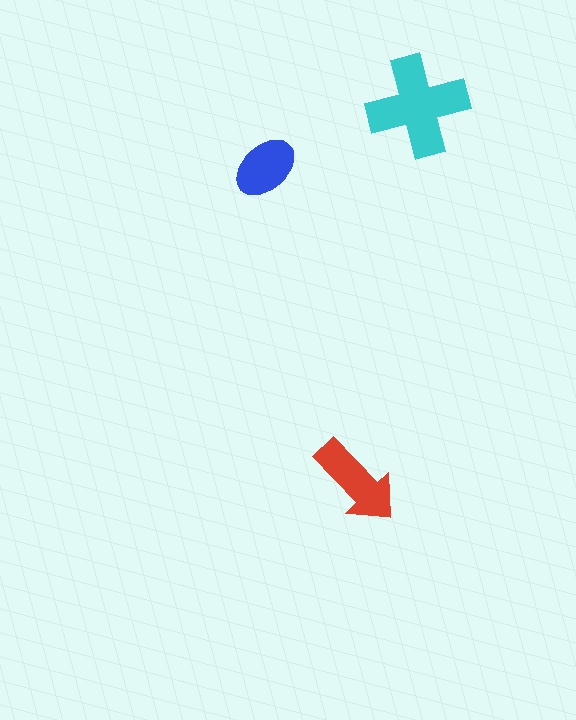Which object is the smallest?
The blue ellipse.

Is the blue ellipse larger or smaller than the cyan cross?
Smaller.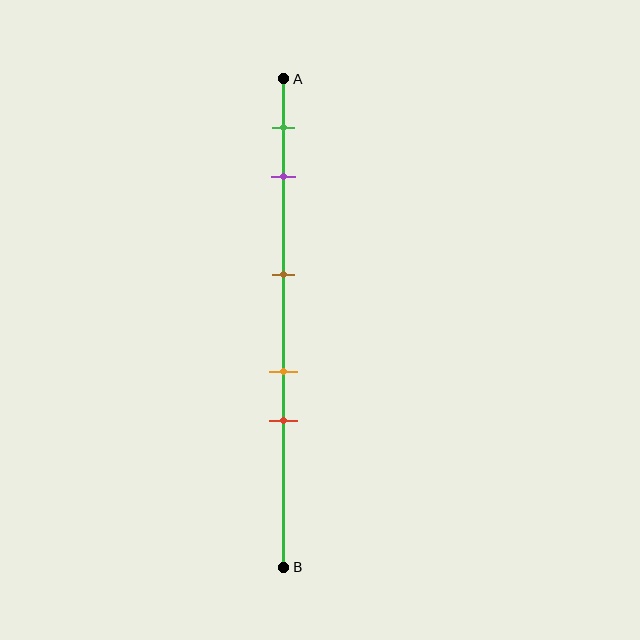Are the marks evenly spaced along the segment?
No, the marks are not evenly spaced.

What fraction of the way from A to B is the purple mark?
The purple mark is approximately 20% (0.2) of the way from A to B.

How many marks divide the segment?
There are 5 marks dividing the segment.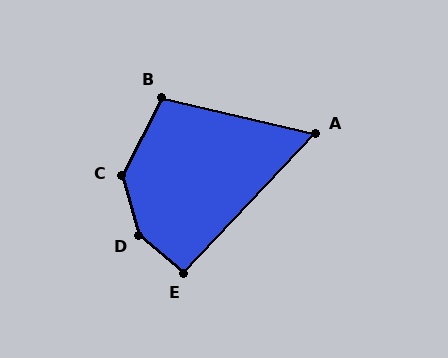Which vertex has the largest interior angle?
D, at approximately 146 degrees.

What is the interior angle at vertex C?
Approximately 137 degrees (obtuse).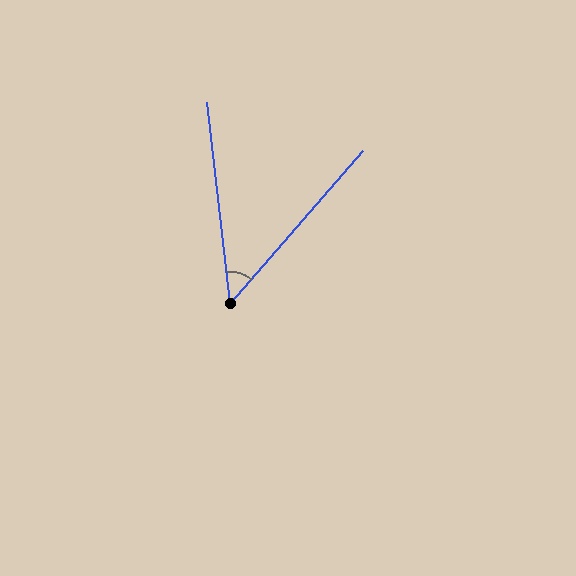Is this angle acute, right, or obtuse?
It is acute.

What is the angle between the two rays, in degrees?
Approximately 48 degrees.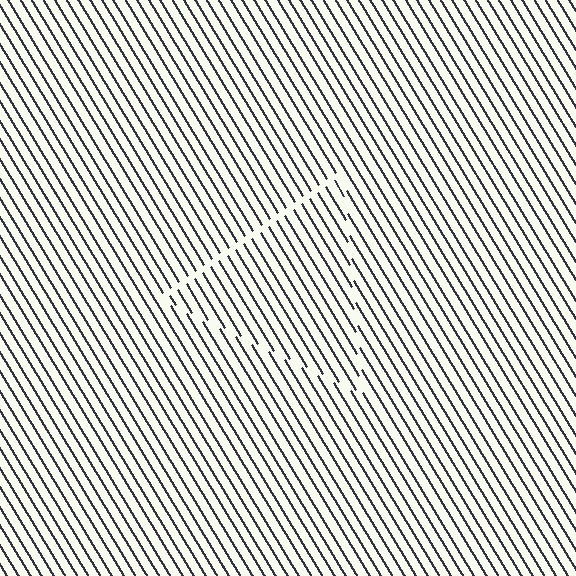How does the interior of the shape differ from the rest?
The interior of the shape contains the same grating, shifted by half a period — the contour is defined by the phase discontinuity where line-ends from the inner and outer gratings abut.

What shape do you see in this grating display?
An illusory triangle. The interior of the shape contains the same grating, shifted by half a period — the contour is defined by the phase discontinuity where line-ends from the inner and outer gratings abut.